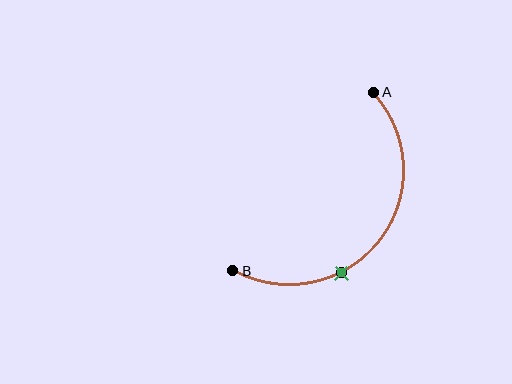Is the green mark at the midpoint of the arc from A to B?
No. The green mark lies on the arc but is closer to endpoint B. The arc midpoint would be at the point on the curve equidistant along the arc from both A and B.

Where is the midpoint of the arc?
The arc midpoint is the point on the curve farthest from the straight line joining A and B. It sits below and to the right of that line.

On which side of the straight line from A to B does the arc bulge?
The arc bulges below and to the right of the straight line connecting A and B.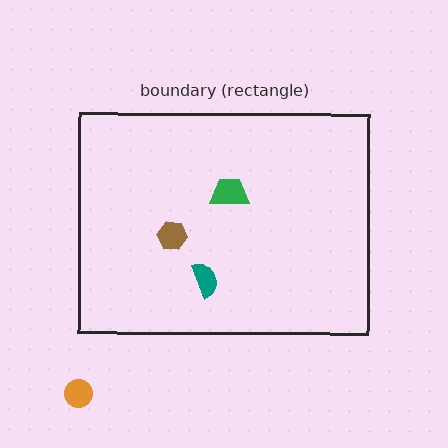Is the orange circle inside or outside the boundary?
Outside.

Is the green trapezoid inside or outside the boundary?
Inside.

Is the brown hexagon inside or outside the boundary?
Inside.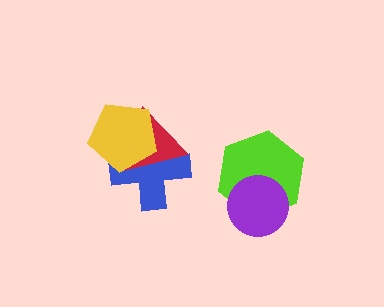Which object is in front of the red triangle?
The yellow pentagon is in front of the red triangle.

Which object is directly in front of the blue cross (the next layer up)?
The red triangle is directly in front of the blue cross.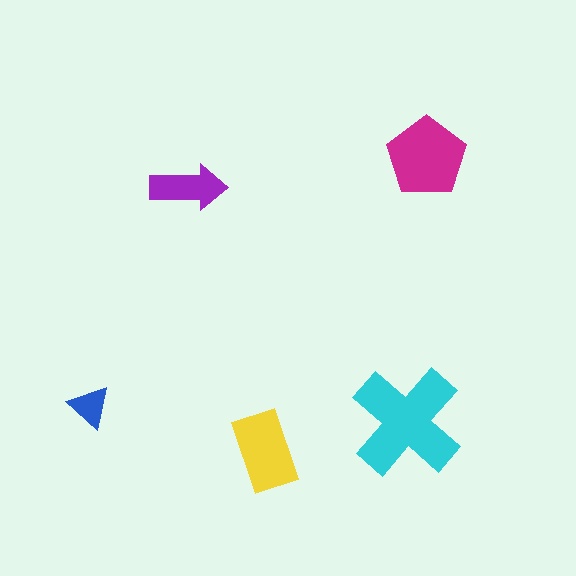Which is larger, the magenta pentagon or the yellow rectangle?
The magenta pentagon.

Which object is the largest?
The cyan cross.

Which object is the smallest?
The blue triangle.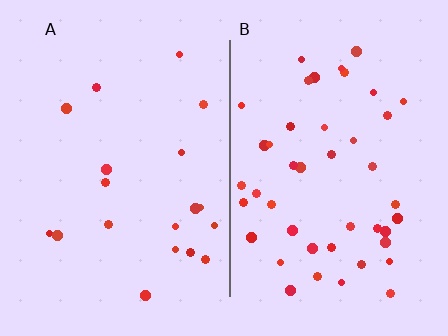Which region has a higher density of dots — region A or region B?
B (the right).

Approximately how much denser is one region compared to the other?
Approximately 2.4× — region B over region A.